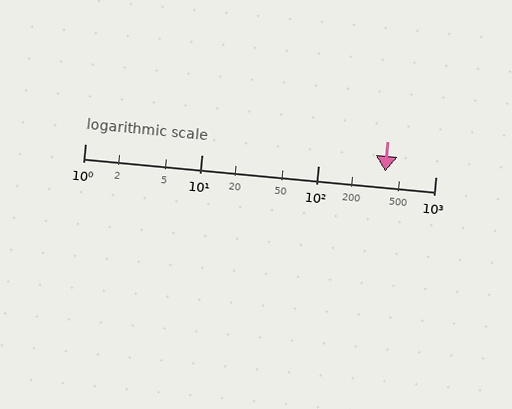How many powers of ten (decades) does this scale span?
The scale spans 3 decades, from 1 to 1000.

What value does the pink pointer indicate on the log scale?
The pointer indicates approximately 370.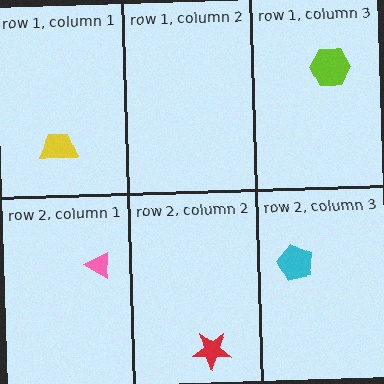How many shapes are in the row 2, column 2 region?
1.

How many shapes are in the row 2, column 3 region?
1.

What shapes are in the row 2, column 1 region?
The pink triangle.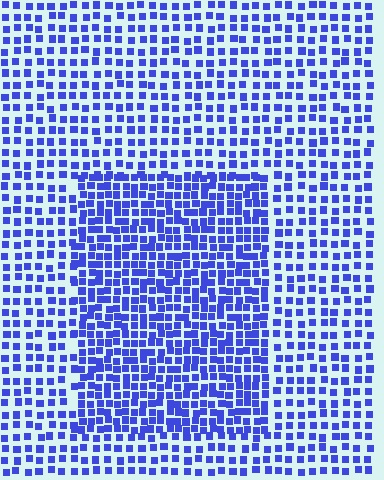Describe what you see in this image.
The image contains small blue elements arranged at two different densities. A rectangle-shaped region is visible where the elements are more densely packed than the surrounding area.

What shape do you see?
I see a rectangle.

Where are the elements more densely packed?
The elements are more densely packed inside the rectangle boundary.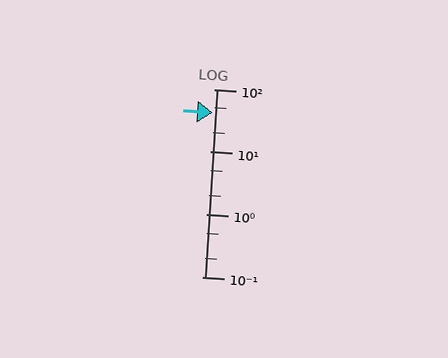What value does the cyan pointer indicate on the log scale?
The pointer indicates approximately 42.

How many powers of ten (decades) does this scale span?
The scale spans 3 decades, from 0.1 to 100.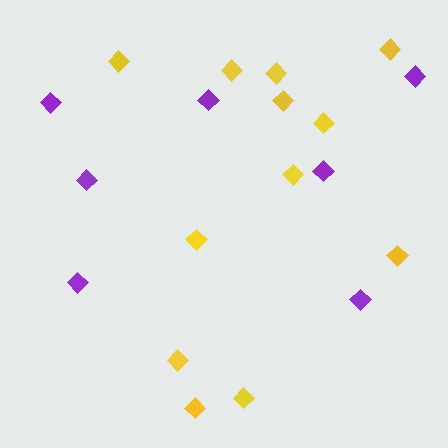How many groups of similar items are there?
There are 2 groups: one group of purple diamonds (7) and one group of yellow diamonds (12).